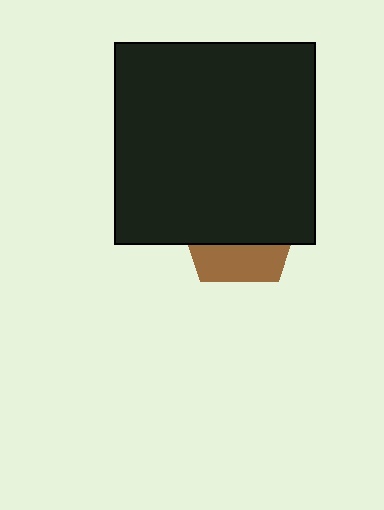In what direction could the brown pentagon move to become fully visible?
The brown pentagon could move down. That would shift it out from behind the black square entirely.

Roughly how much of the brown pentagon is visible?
A small part of it is visible (roughly 31%).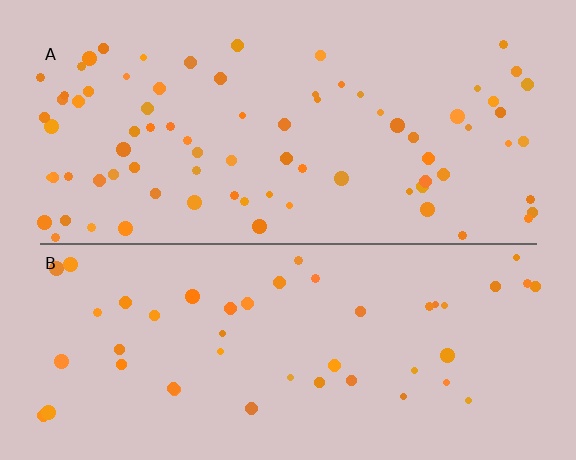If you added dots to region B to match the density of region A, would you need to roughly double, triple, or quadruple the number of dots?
Approximately double.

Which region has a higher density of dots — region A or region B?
A (the top).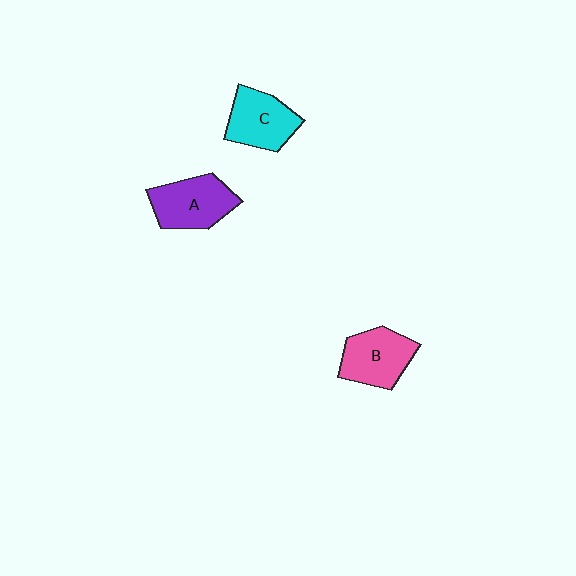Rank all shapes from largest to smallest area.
From largest to smallest: A (purple), B (pink), C (cyan).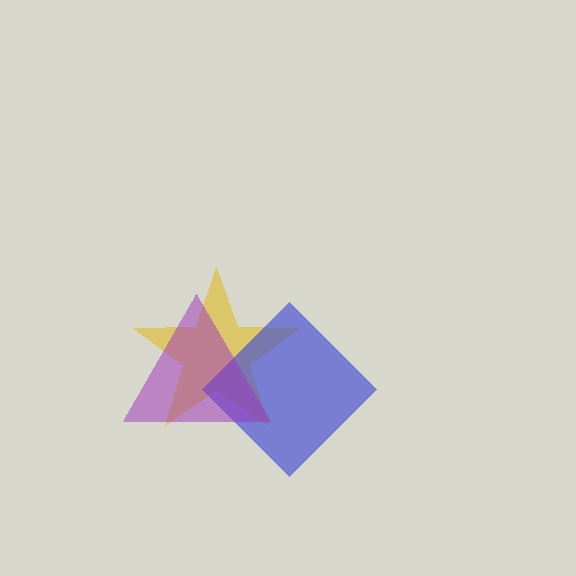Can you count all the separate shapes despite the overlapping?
Yes, there are 3 separate shapes.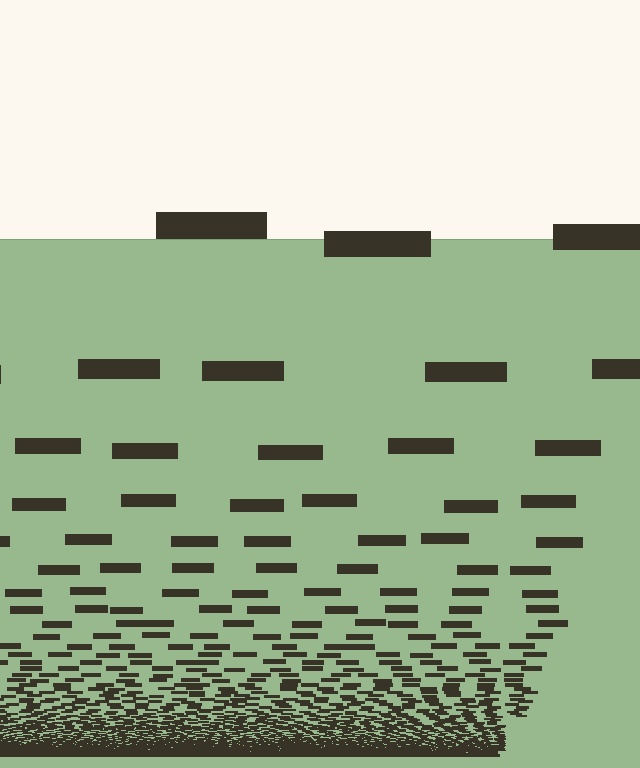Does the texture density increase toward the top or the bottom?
Density increases toward the bottom.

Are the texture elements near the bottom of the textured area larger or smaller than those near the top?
Smaller. The gradient is inverted — elements near the bottom are smaller and denser.